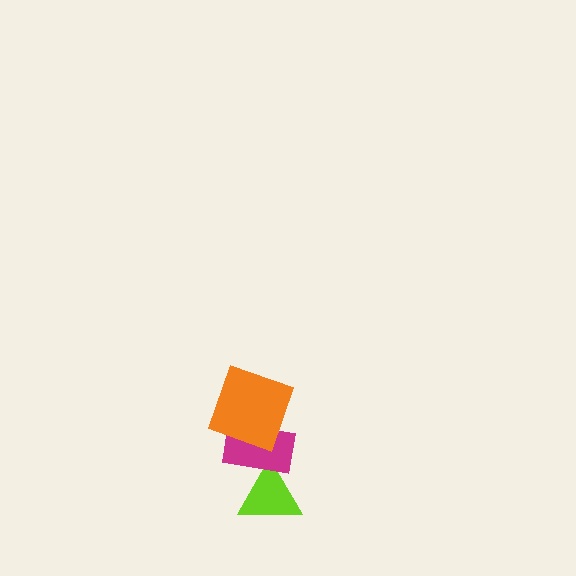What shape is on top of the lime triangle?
The magenta rectangle is on top of the lime triangle.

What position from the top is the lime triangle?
The lime triangle is 3rd from the top.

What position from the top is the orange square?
The orange square is 1st from the top.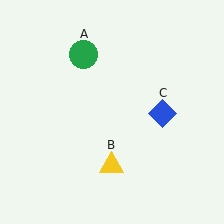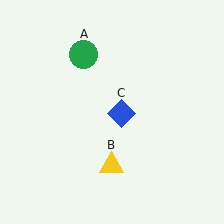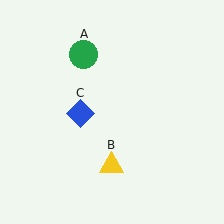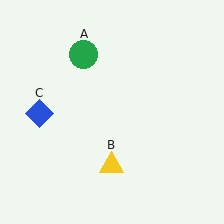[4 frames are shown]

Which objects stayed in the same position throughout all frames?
Green circle (object A) and yellow triangle (object B) remained stationary.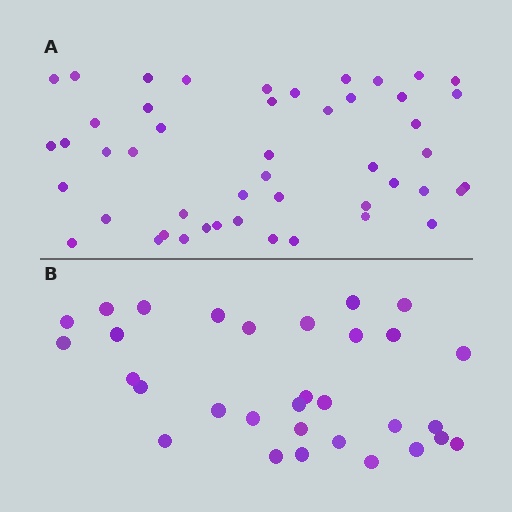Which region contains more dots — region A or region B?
Region A (the top region) has more dots.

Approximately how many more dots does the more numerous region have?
Region A has approximately 15 more dots than region B.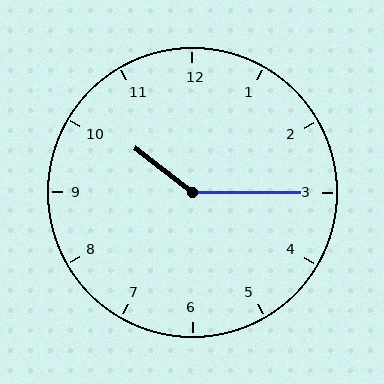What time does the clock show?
10:15.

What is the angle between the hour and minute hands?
Approximately 142 degrees.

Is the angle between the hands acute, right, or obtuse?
It is obtuse.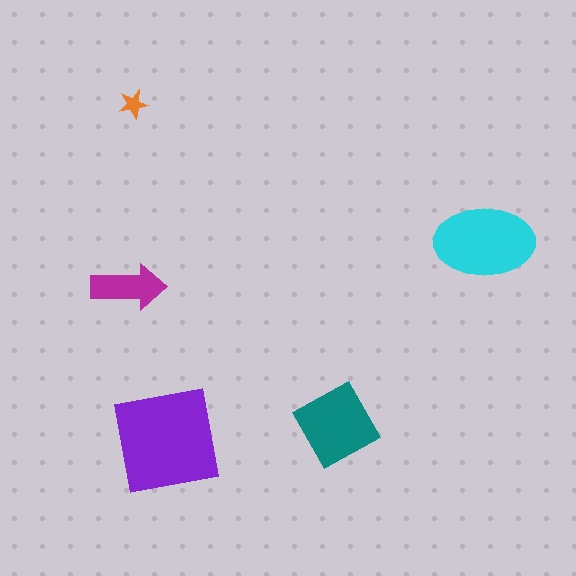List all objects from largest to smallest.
The purple square, the cyan ellipse, the teal diamond, the magenta arrow, the orange star.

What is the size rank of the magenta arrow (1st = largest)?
4th.